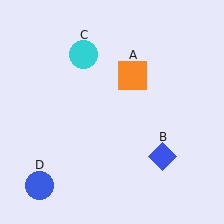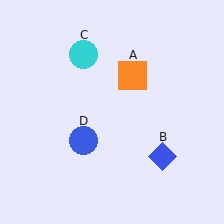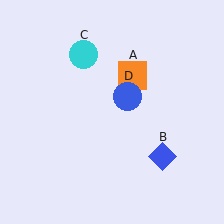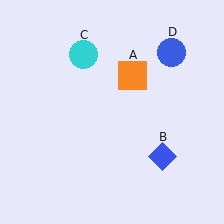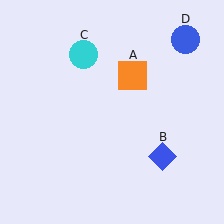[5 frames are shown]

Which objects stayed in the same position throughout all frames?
Orange square (object A) and blue diamond (object B) and cyan circle (object C) remained stationary.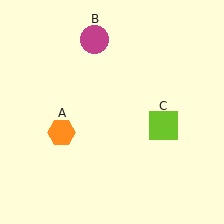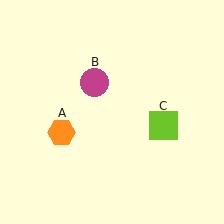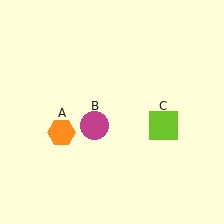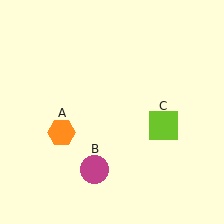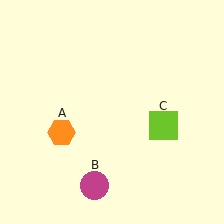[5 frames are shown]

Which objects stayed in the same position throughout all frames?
Orange hexagon (object A) and lime square (object C) remained stationary.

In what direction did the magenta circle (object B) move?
The magenta circle (object B) moved down.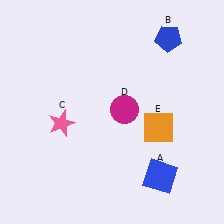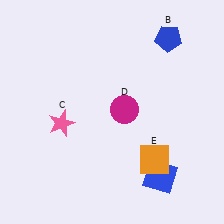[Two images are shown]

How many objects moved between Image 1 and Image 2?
1 object moved between the two images.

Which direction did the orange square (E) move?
The orange square (E) moved down.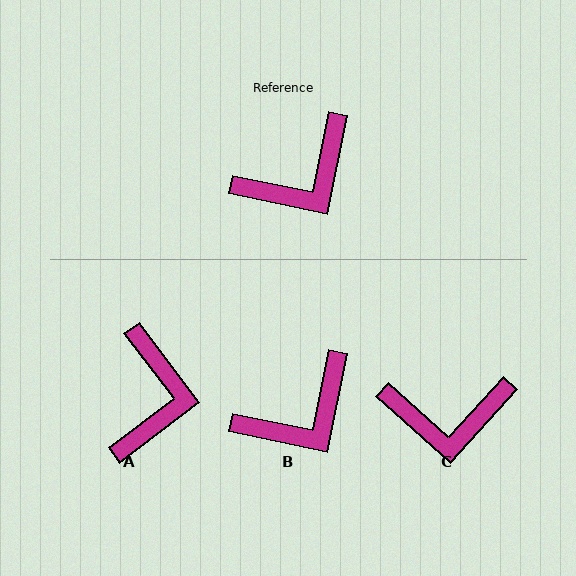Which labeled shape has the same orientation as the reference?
B.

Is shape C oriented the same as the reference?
No, it is off by about 30 degrees.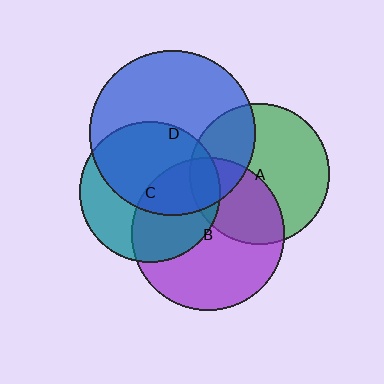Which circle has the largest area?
Circle D (blue).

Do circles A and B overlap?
Yes.